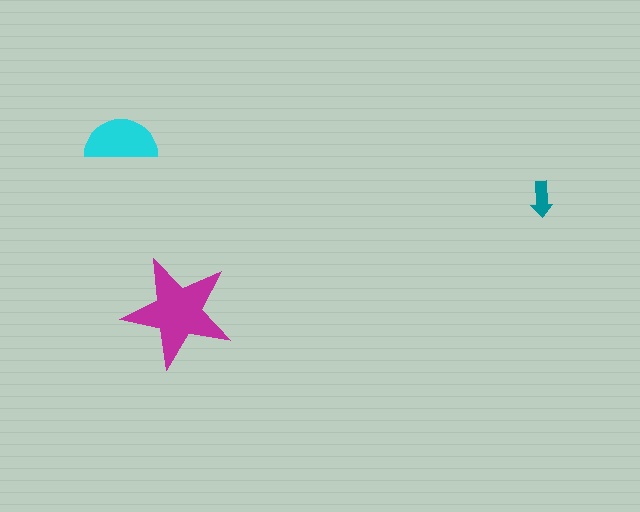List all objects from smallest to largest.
The teal arrow, the cyan semicircle, the magenta star.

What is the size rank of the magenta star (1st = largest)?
1st.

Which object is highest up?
The cyan semicircle is topmost.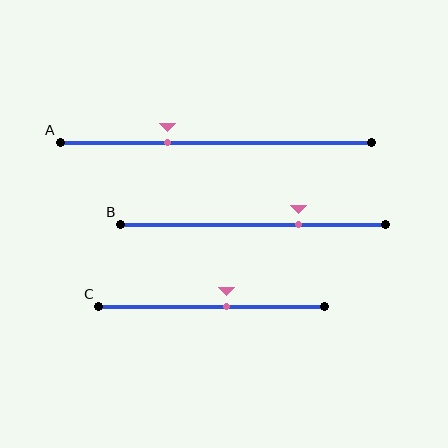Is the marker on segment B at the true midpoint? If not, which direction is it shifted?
No, the marker on segment B is shifted to the right by about 17% of the segment length.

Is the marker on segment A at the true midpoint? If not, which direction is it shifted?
No, the marker on segment A is shifted to the left by about 16% of the segment length.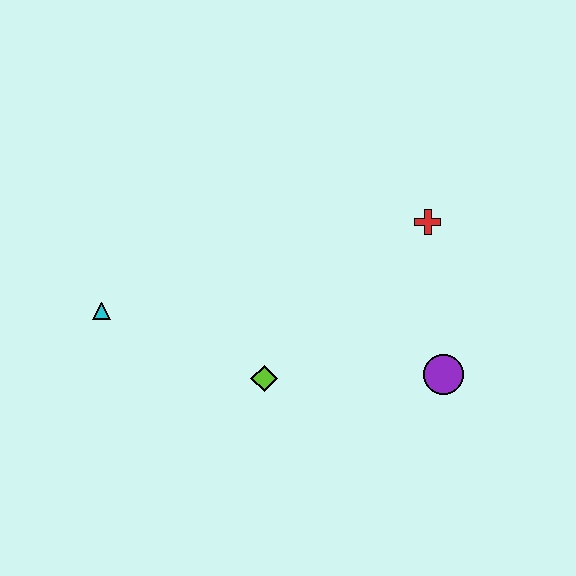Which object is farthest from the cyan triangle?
The purple circle is farthest from the cyan triangle.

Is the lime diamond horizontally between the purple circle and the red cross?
No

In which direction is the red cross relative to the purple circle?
The red cross is above the purple circle.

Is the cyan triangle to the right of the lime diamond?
No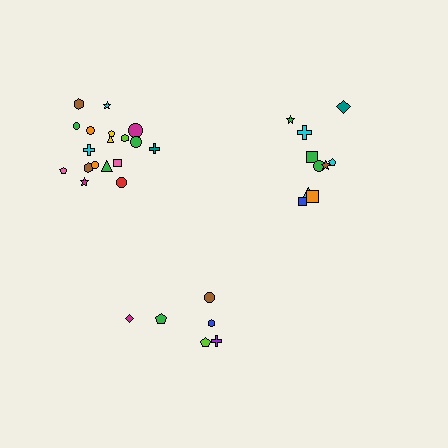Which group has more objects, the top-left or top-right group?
The top-left group.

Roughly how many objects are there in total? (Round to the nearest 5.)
Roughly 35 objects in total.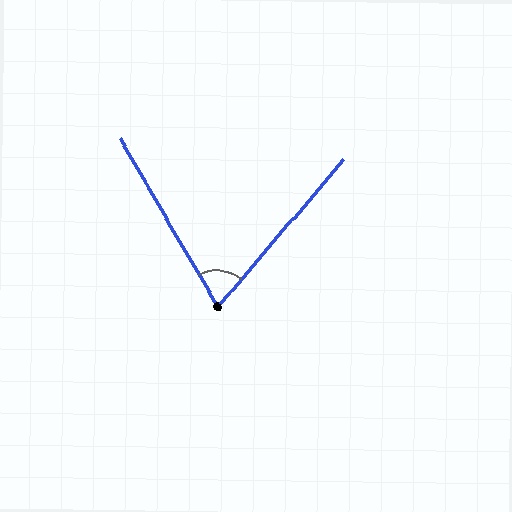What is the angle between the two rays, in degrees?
Approximately 71 degrees.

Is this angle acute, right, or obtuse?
It is acute.